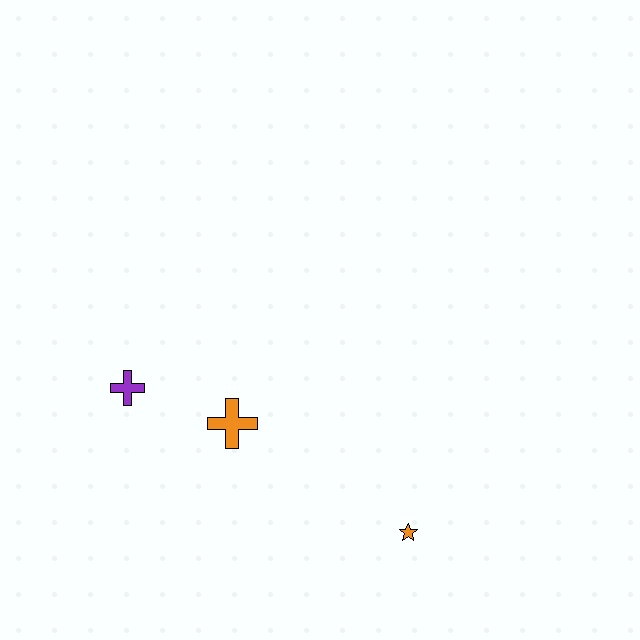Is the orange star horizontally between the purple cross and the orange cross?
No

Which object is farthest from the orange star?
The purple cross is farthest from the orange star.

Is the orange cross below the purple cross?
Yes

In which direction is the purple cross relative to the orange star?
The purple cross is to the left of the orange star.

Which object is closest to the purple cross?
The orange cross is closest to the purple cross.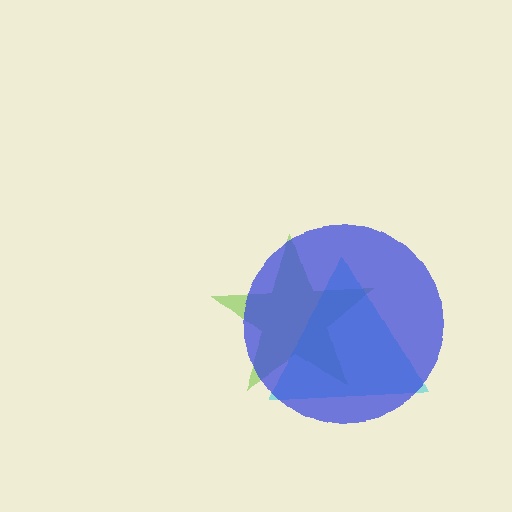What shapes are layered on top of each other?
The layered shapes are: a lime star, a cyan triangle, a blue circle.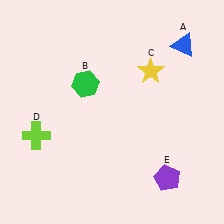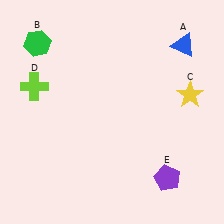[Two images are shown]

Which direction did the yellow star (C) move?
The yellow star (C) moved right.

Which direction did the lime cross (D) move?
The lime cross (D) moved up.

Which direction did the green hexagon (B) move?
The green hexagon (B) moved left.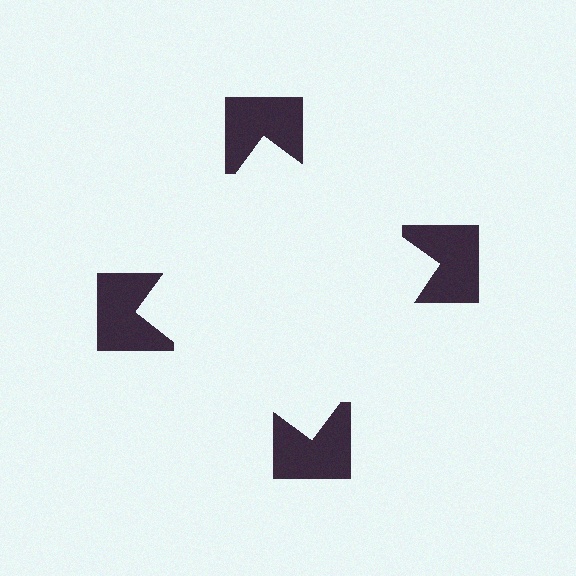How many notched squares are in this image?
There are 4 — one at each vertex of the illusory square.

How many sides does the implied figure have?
4 sides.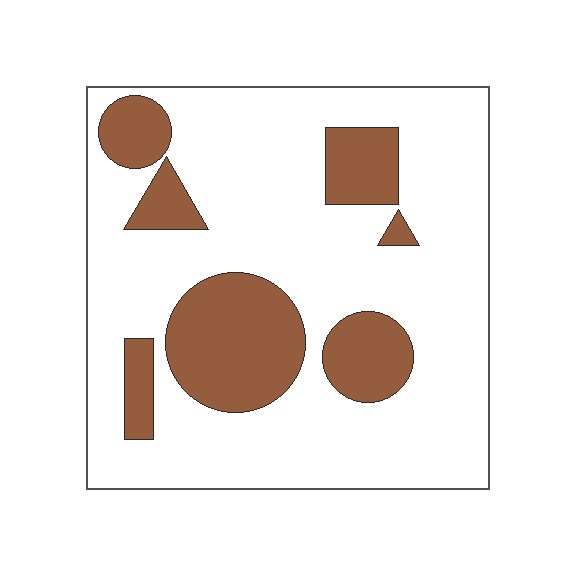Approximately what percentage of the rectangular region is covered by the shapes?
Approximately 25%.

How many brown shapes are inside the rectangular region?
7.